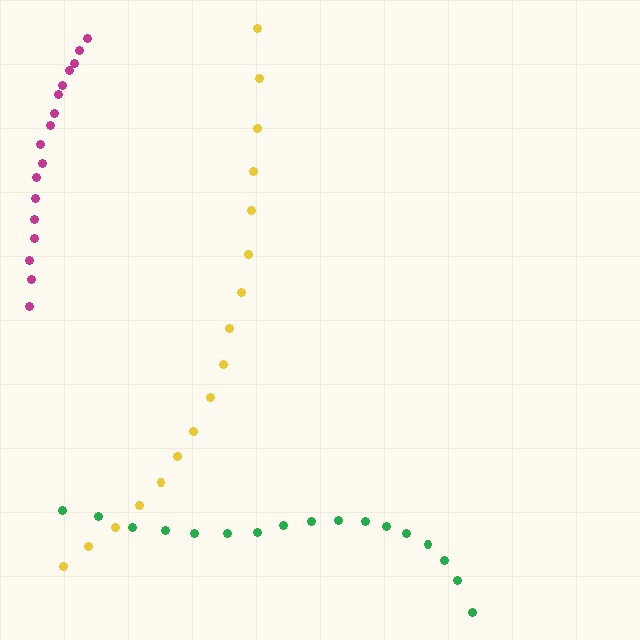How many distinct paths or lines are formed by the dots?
There are 3 distinct paths.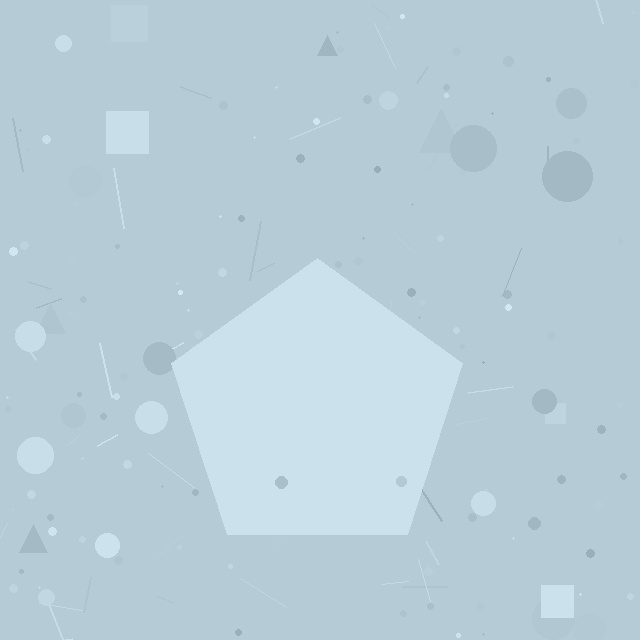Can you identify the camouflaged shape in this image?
The camouflaged shape is a pentagon.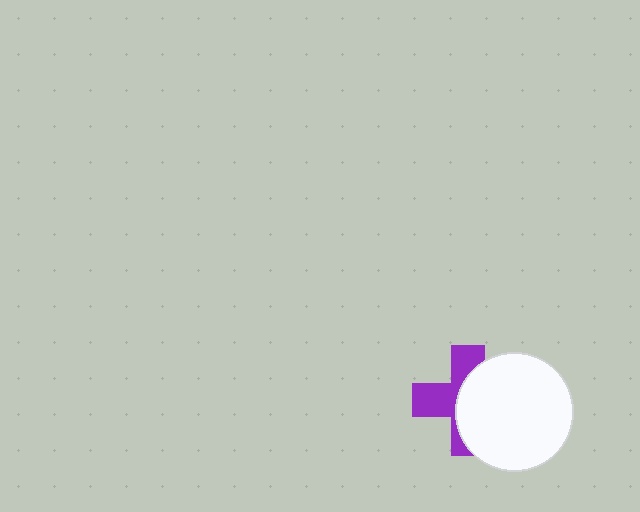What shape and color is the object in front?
The object in front is a white circle.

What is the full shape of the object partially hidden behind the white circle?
The partially hidden object is a purple cross.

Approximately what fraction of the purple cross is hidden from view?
Roughly 55% of the purple cross is hidden behind the white circle.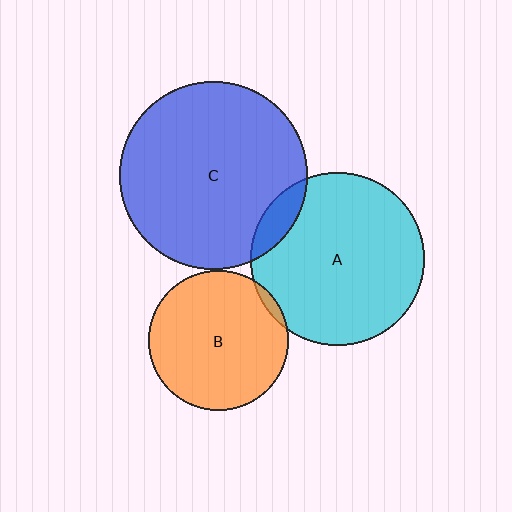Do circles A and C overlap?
Yes.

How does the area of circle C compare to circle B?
Approximately 1.8 times.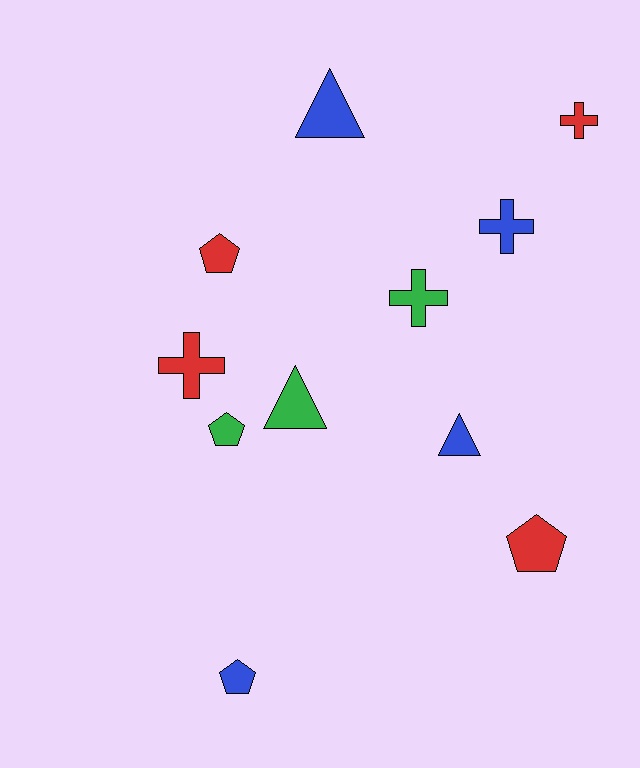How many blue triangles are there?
There are 2 blue triangles.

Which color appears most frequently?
Red, with 4 objects.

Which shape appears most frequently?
Cross, with 4 objects.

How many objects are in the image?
There are 11 objects.